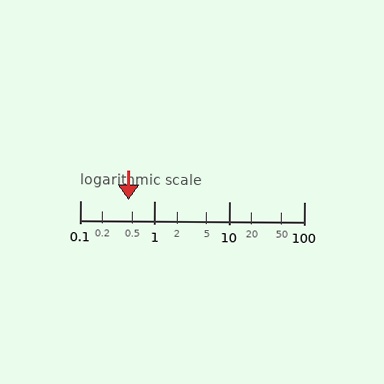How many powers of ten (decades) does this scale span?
The scale spans 3 decades, from 0.1 to 100.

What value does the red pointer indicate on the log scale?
The pointer indicates approximately 0.44.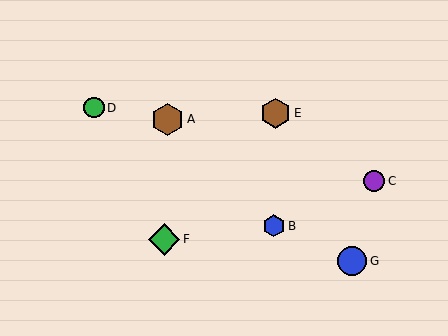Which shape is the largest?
The brown hexagon (labeled A) is the largest.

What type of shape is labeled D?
Shape D is a green circle.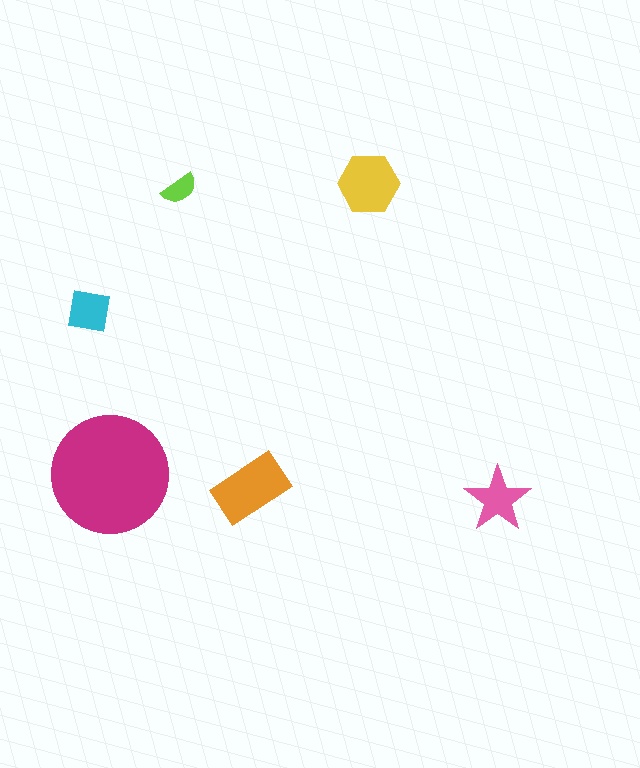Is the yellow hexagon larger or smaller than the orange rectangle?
Smaller.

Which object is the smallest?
The lime semicircle.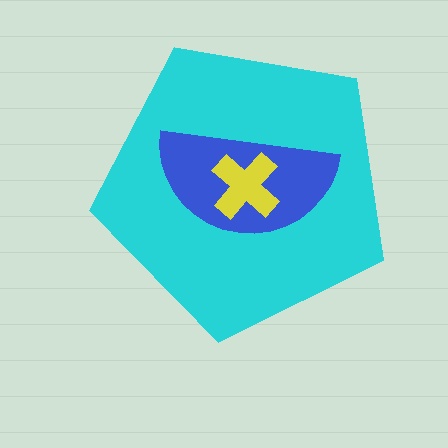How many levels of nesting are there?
3.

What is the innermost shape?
The yellow cross.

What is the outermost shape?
The cyan pentagon.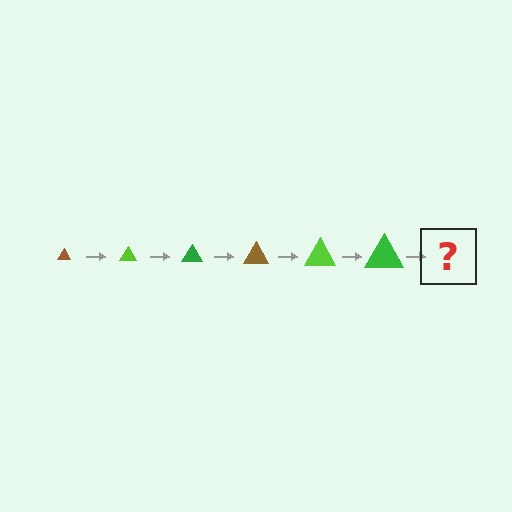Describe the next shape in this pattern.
It should be a brown triangle, larger than the previous one.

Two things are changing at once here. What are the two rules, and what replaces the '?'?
The two rules are that the triangle grows larger each step and the color cycles through brown, lime, and green. The '?' should be a brown triangle, larger than the previous one.